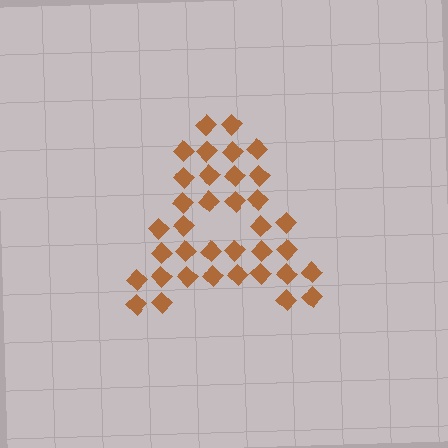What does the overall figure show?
The overall figure shows the letter A.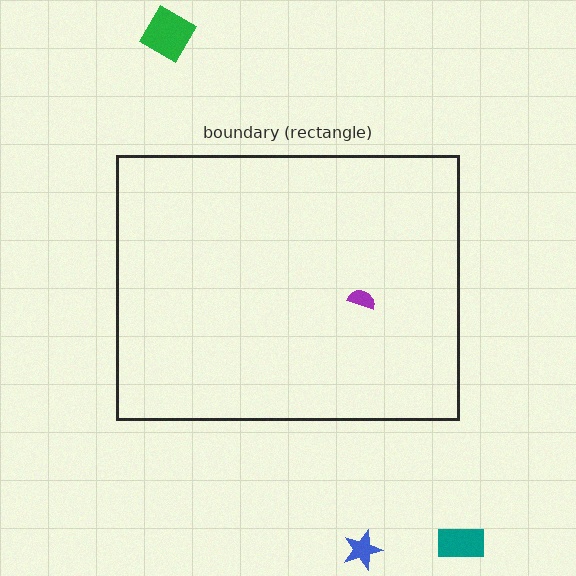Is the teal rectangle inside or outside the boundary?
Outside.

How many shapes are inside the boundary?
1 inside, 3 outside.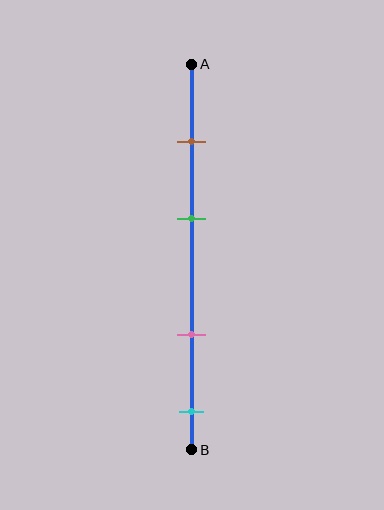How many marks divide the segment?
There are 4 marks dividing the segment.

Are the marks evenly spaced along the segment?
No, the marks are not evenly spaced.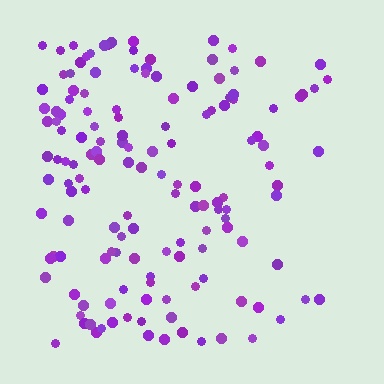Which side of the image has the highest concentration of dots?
The left.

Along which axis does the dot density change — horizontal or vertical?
Horizontal.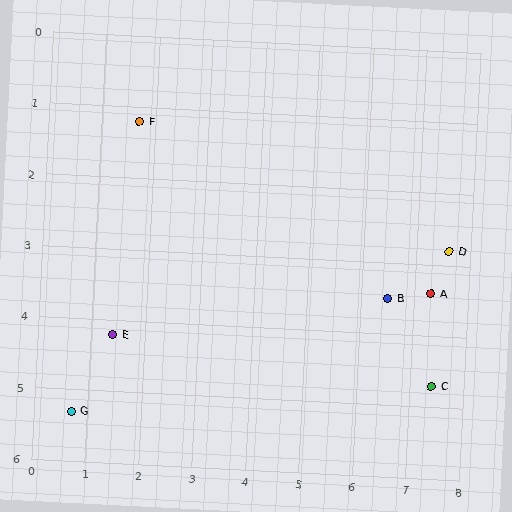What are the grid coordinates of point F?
Point F is at approximately (1.7, 1.2).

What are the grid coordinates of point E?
Point E is at approximately (1.4, 4.2).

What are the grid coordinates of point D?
Point D is at approximately (7.6, 2.8).